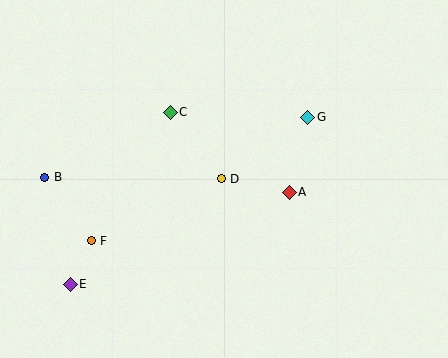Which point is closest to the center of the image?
Point D at (221, 179) is closest to the center.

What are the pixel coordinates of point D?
Point D is at (221, 179).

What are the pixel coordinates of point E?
Point E is at (70, 284).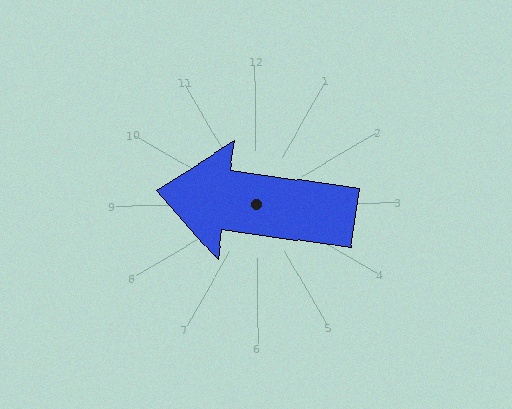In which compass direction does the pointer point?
West.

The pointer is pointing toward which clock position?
Roughly 9 o'clock.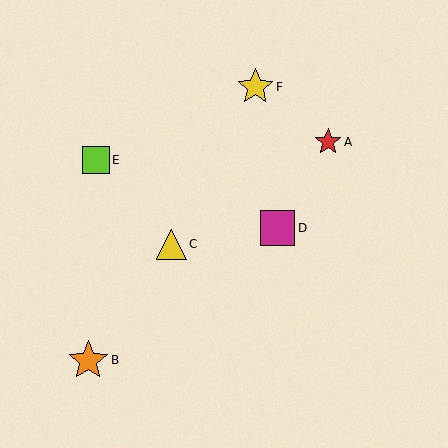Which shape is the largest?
The orange star (labeled B) is the largest.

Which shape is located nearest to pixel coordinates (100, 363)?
The orange star (labeled B) at (88, 360) is nearest to that location.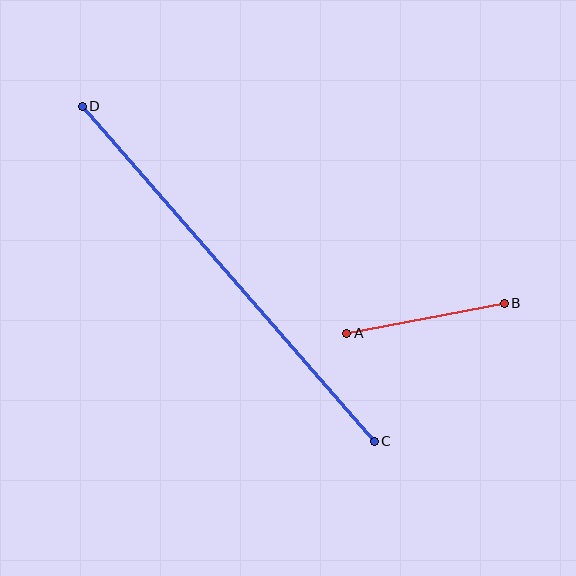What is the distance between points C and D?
The distance is approximately 444 pixels.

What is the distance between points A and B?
The distance is approximately 160 pixels.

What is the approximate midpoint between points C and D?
The midpoint is at approximately (228, 274) pixels.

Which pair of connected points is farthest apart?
Points C and D are farthest apart.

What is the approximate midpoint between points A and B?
The midpoint is at approximately (425, 318) pixels.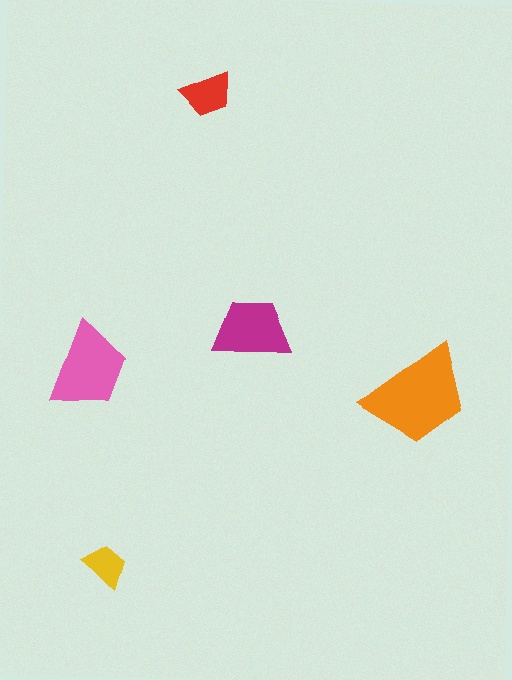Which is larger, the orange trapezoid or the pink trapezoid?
The orange one.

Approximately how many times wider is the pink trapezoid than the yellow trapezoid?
About 2 times wider.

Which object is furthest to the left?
The pink trapezoid is leftmost.